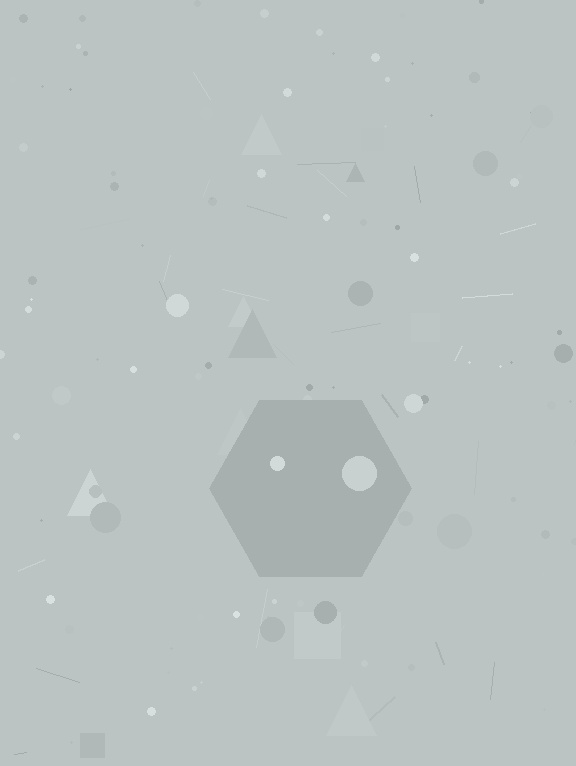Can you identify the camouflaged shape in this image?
The camouflaged shape is a hexagon.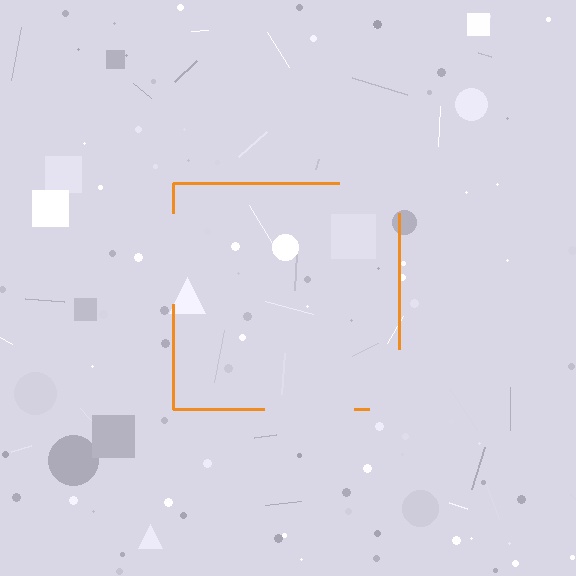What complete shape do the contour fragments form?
The contour fragments form a square.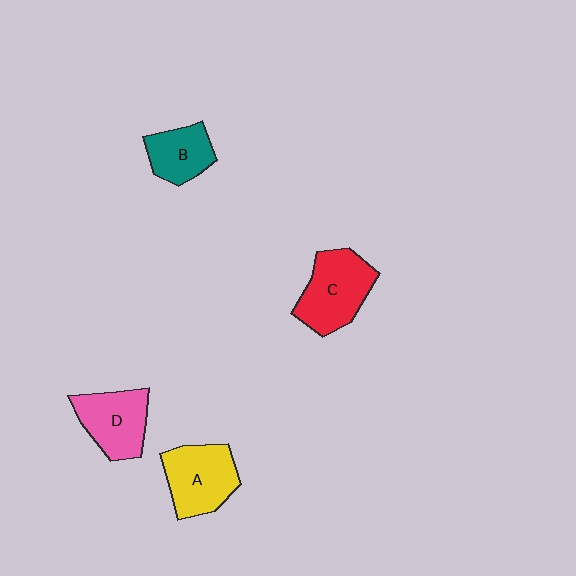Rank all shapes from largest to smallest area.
From largest to smallest: C (red), A (yellow), D (pink), B (teal).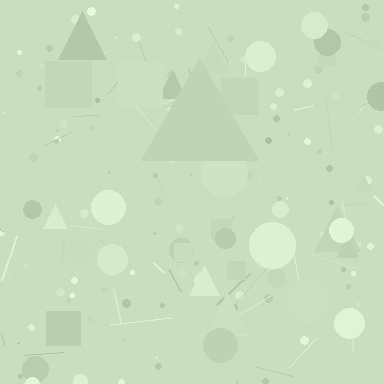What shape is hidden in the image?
A triangle is hidden in the image.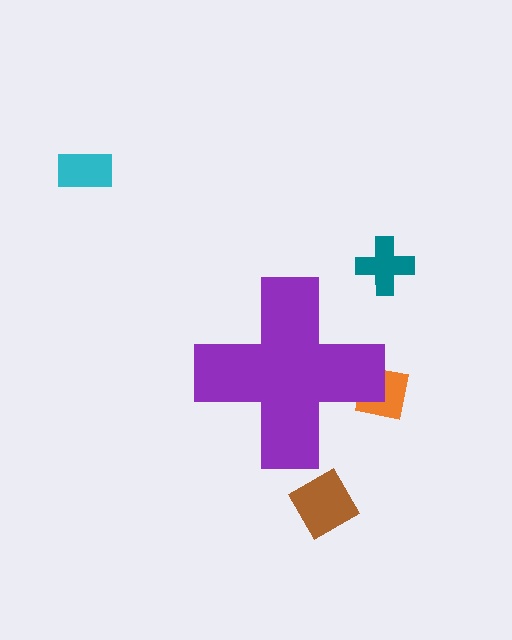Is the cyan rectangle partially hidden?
No, the cyan rectangle is fully visible.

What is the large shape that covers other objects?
A purple cross.